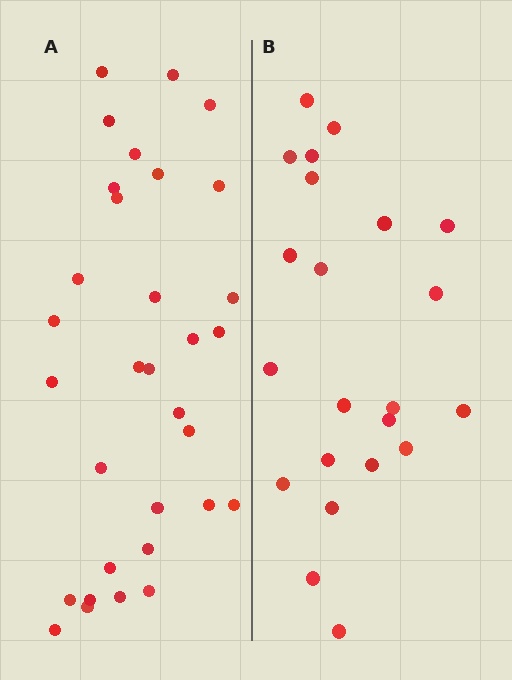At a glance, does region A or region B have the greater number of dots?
Region A (the left region) has more dots.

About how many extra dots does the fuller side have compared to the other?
Region A has roughly 10 or so more dots than region B.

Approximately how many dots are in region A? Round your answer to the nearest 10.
About 30 dots. (The exact count is 32, which rounds to 30.)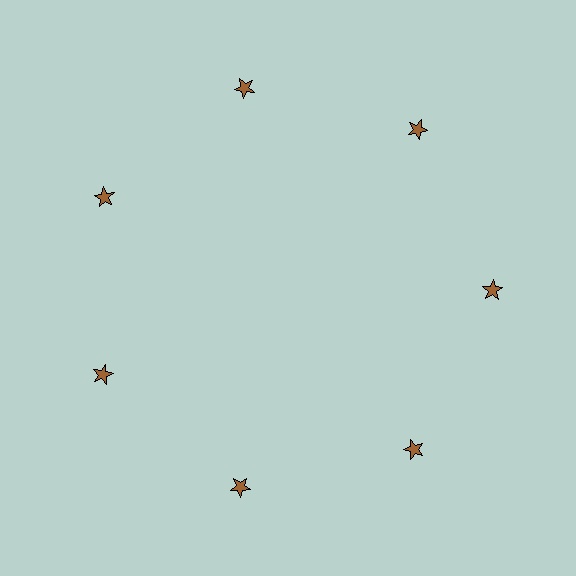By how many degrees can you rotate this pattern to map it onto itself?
The pattern maps onto itself every 51 degrees of rotation.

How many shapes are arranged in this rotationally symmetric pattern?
There are 7 shapes, arranged in 7 groups of 1.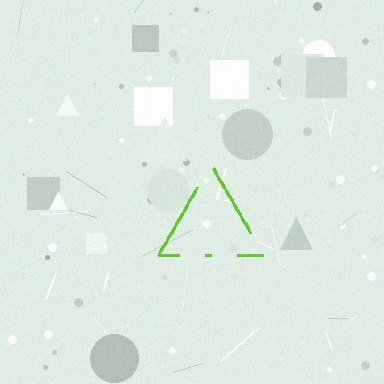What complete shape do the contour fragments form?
The contour fragments form a triangle.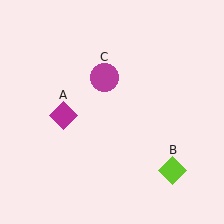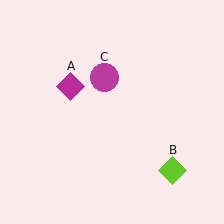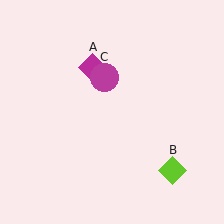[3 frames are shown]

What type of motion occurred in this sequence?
The magenta diamond (object A) rotated clockwise around the center of the scene.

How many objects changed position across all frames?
1 object changed position: magenta diamond (object A).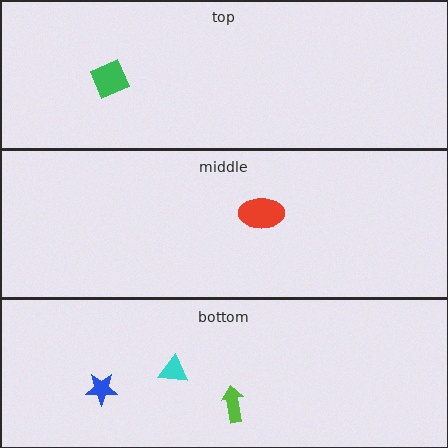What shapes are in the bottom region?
The lime arrow, the cyan triangle, the blue star.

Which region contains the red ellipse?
The middle region.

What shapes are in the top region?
The green diamond.